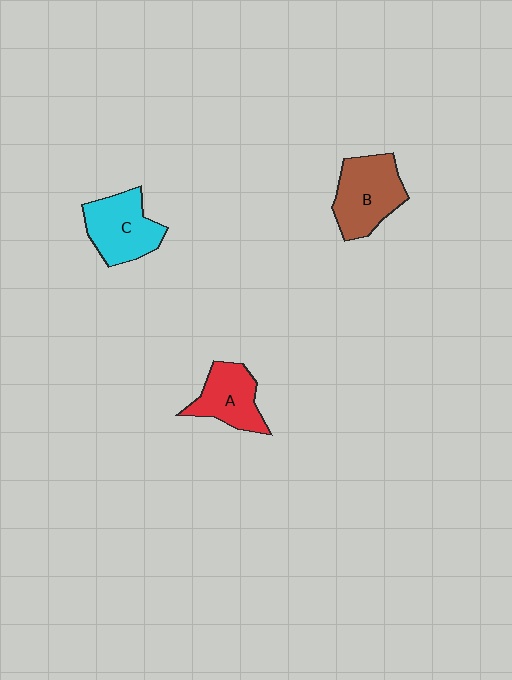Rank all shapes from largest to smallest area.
From largest to smallest: B (brown), C (cyan), A (red).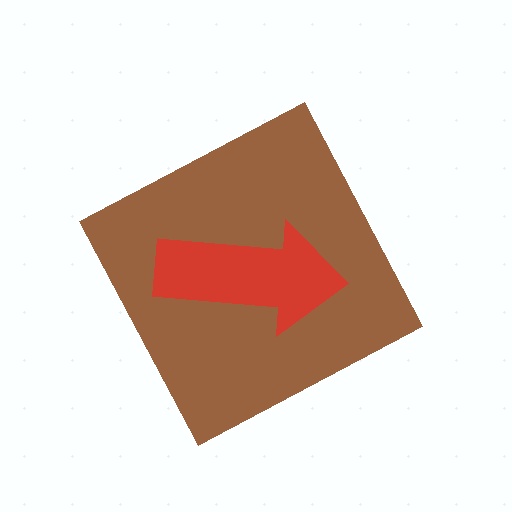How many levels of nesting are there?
2.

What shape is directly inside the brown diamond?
The red arrow.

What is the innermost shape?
The red arrow.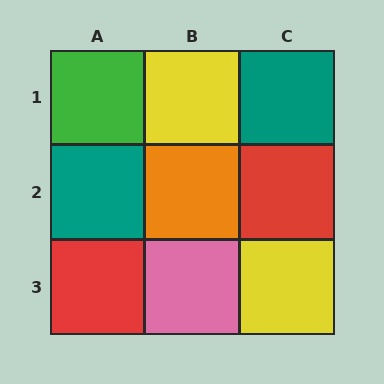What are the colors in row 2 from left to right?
Teal, orange, red.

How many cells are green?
1 cell is green.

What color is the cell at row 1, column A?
Green.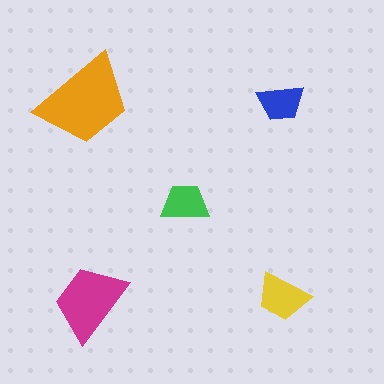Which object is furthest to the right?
The yellow trapezoid is rightmost.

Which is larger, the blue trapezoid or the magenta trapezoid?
The magenta one.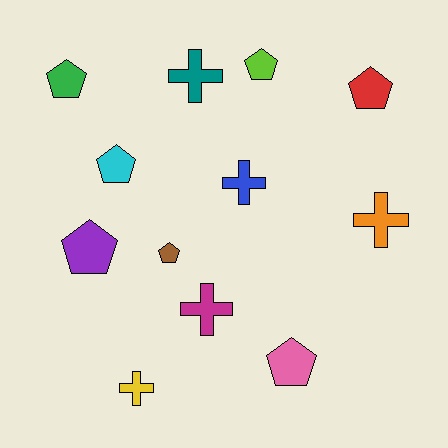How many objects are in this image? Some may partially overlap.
There are 12 objects.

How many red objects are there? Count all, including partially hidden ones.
There is 1 red object.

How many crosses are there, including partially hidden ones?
There are 5 crosses.